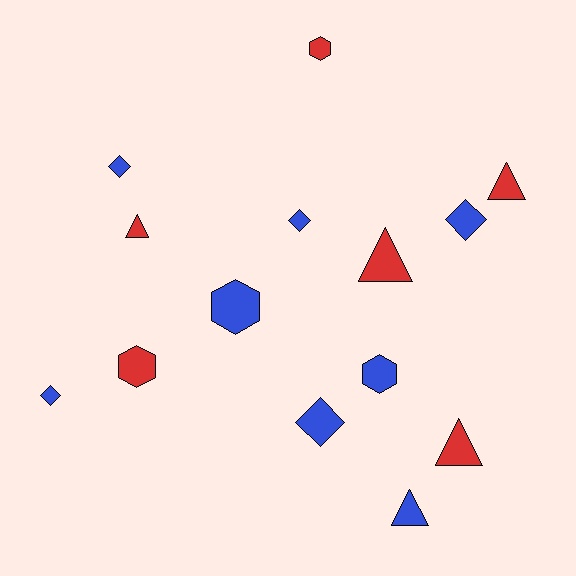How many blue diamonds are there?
There are 5 blue diamonds.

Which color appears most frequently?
Blue, with 8 objects.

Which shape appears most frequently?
Triangle, with 5 objects.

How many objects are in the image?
There are 14 objects.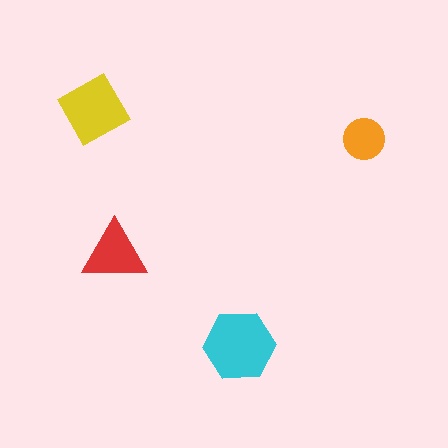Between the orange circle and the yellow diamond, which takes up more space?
The yellow diamond.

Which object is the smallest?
The orange circle.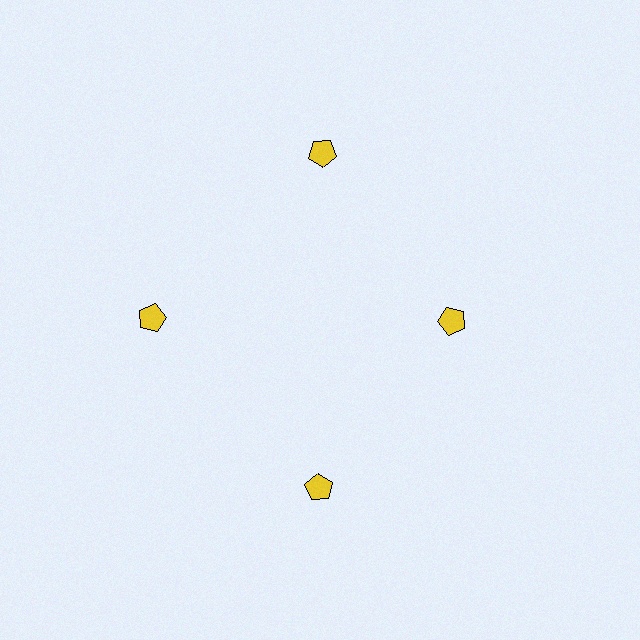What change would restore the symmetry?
The symmetry would be restored by moving it outward, back onto the ring so that all 4 pentagons sit at equal angles and equal distance from the center.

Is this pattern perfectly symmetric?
No. The 4 yellow pentagons are arranged in a ring, but one element near the 3 o'clock position is pulled inward toward the center, breaking the 4-fold rotational symmetry.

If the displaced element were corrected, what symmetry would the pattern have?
It would have 4-fold rotational symmetry — the pattern would map onto itself every 90 degrees.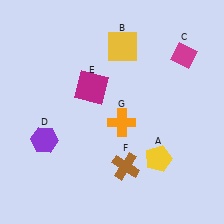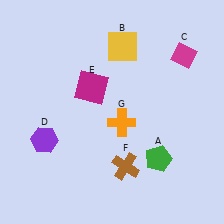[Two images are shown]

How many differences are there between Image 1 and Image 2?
There is 1 difference between the two images.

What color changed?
The pentagon (A) changed from yellow in Image 1 to green in Image 2.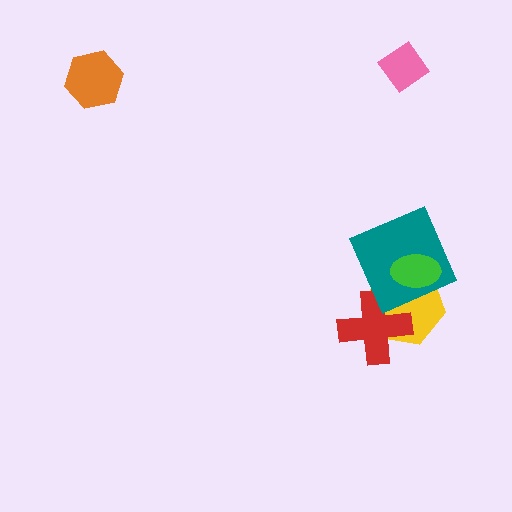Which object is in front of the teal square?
The green ellipse is in front of the teal square.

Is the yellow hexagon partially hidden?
Yes, it is partially covered by another shape.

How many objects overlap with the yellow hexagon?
3 objects overlap with the yellow hexagon.